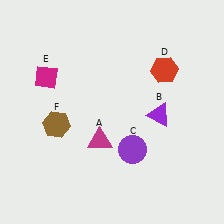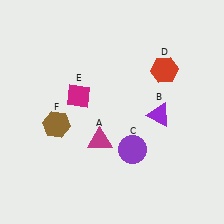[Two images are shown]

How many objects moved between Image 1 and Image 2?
1 object moved between the two images.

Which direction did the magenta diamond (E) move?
The magenta diamond (E) moved right.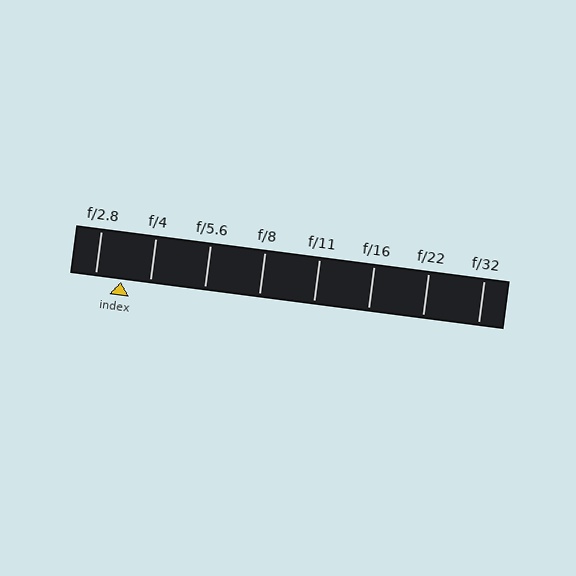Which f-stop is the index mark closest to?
The index mark is closest to f/2.8.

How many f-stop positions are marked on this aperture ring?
There are 8 f-stop positions marked.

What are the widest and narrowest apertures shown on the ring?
The widest aperture shown is f/2.8 and the narrowest is f/32.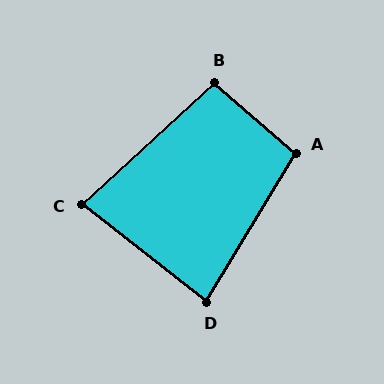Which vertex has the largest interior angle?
A, at approximately 100 degrees.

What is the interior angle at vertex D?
Approximately 83 degrees (acute).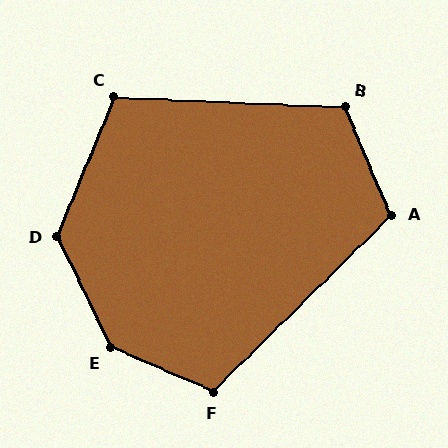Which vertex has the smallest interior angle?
C, at approximately 110 degrees.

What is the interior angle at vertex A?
Approximately 111 degrees (obtuse).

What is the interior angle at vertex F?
Approximately 112 degrees (obtuse).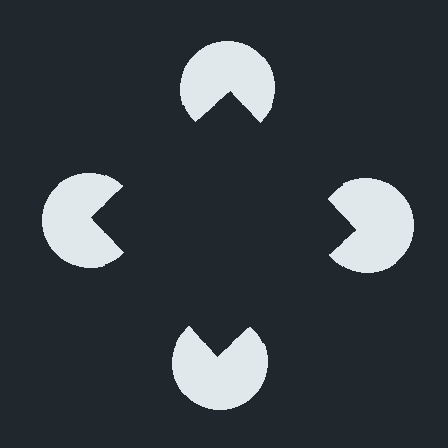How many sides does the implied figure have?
4 sides.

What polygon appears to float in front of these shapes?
An illusory square — its edges are inferred from the aligned wedge cuts in the pac-man discs, not physically drawn.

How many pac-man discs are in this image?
There are 4 — one at each vertex of the illusory square.